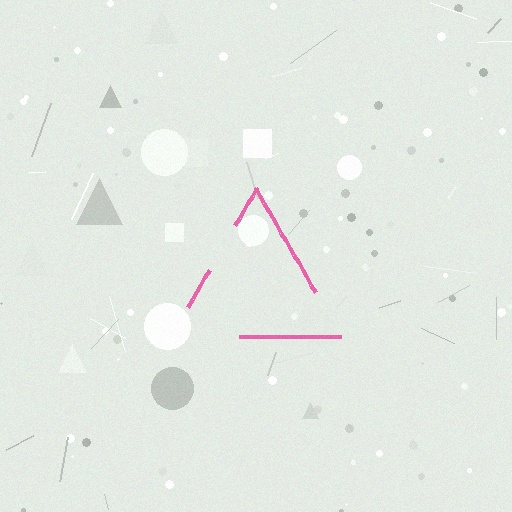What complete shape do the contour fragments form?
The contour fragments form a triangle.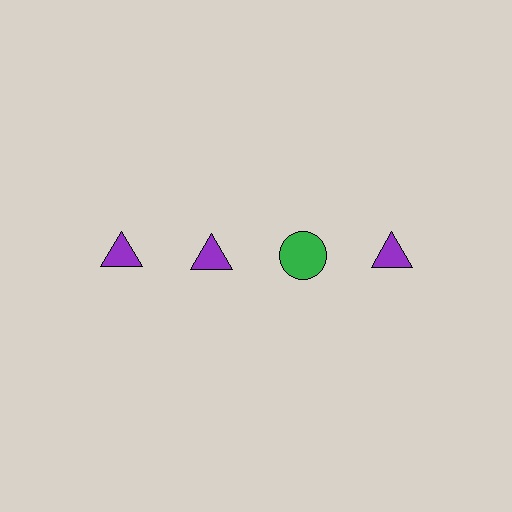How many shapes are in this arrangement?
There are 4 shapes arranged in a grid pattern.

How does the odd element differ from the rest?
It differs in both color (green instead of purple) and shape (circle instead of triangle).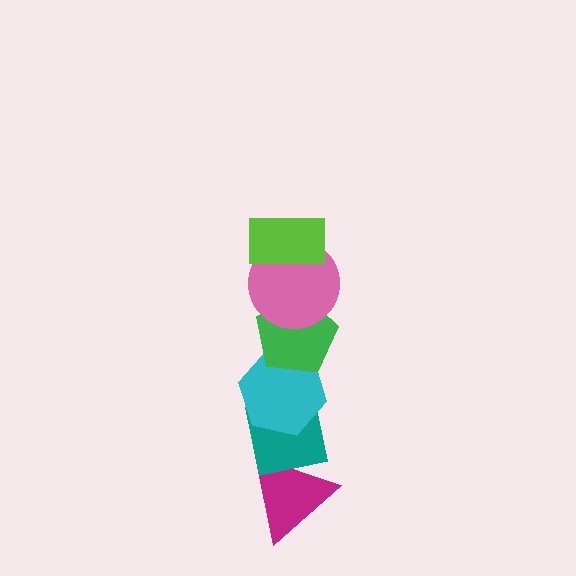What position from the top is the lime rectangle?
The lime rectangle is 1st from the top.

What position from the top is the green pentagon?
The green pentagon is 3rd from the top.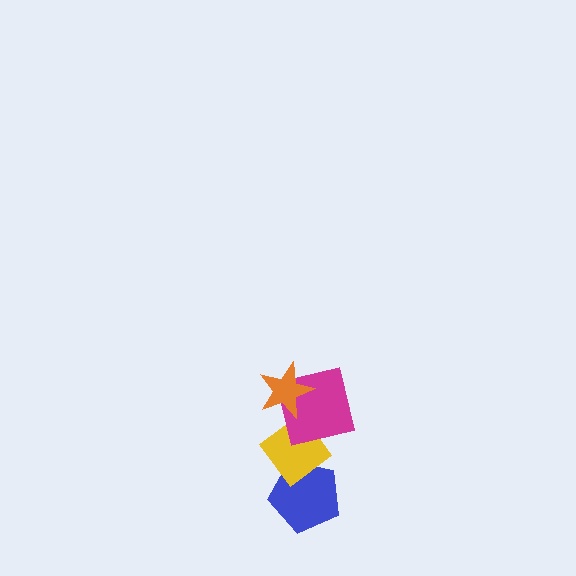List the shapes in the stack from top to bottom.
From top to bottom: the orange star, the magenta square, the yellow diamond, the blue pentagon.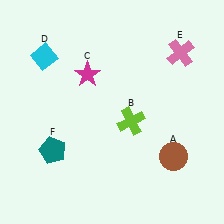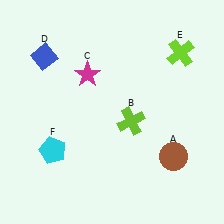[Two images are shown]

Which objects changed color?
D changed from cyan to blue. E changed from pink to lime. F changed from teal to cyan.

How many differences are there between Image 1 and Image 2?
There are 3 differences between the two images.